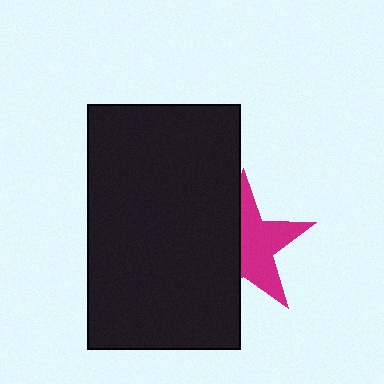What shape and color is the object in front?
The object in front is a black rectangle.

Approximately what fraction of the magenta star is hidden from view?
Roughly 48% of the magenta star is hidden behind the black rectangle.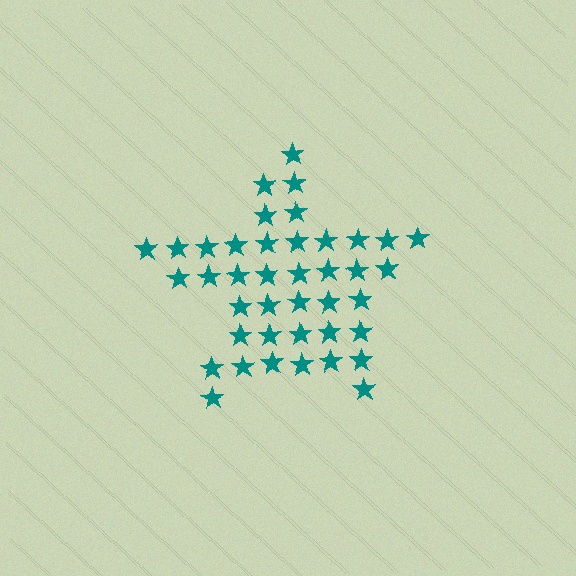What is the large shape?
The large shape is a star.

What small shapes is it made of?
It is made of small stars.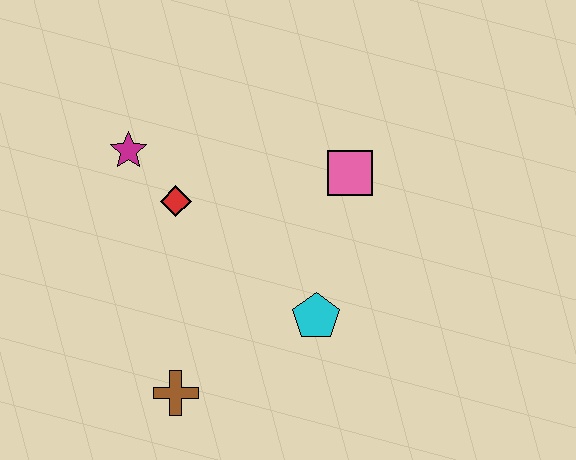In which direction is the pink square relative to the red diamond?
The pink square is to the right of the red diamond.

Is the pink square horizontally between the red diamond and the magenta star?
No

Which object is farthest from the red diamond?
The brown cross is farthest from the red diamond.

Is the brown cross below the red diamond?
Yes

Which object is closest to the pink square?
The cyan pentagon is closest to the pink square.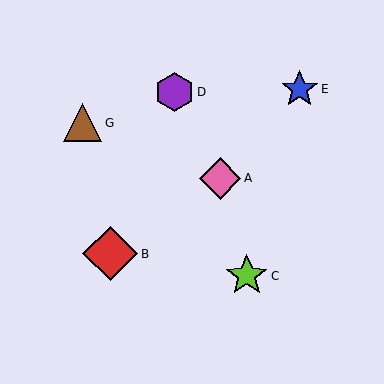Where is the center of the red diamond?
The center of the red diamond is at (110, 254).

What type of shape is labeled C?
Shape C is a lime star.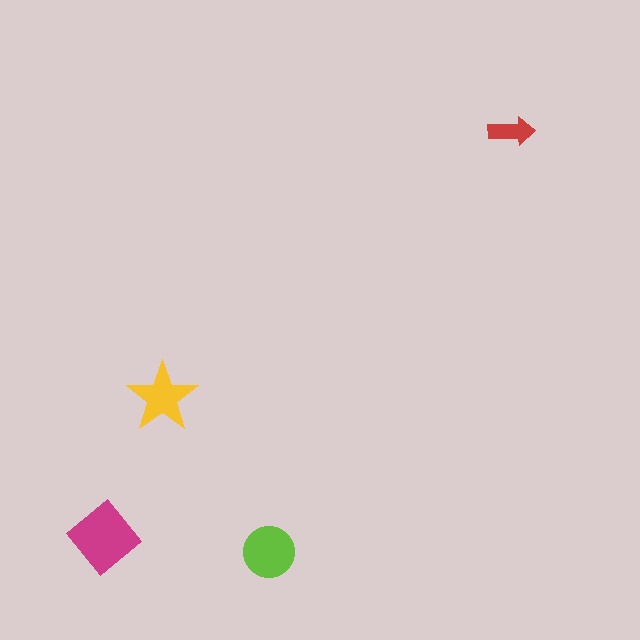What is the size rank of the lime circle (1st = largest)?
2nd.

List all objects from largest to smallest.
The magenta diamond, the lime circle, the yellow star, the red arrow.